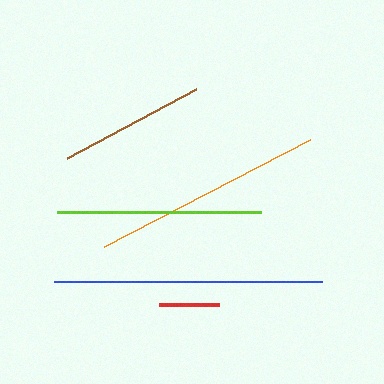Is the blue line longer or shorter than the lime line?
The blue line is longer than the lime line.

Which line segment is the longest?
The blue line is the longest at approximately 268 pixels.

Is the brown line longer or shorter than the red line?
The brown line is longer than the red line.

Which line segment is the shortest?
The red line is the shortest at approximately 60 pixels.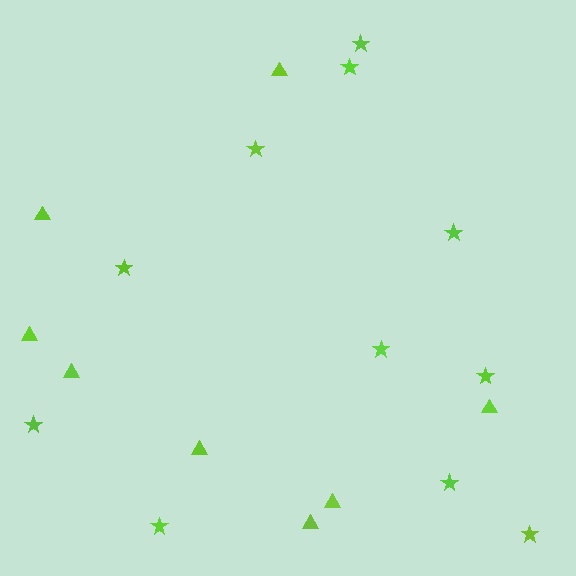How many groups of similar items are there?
There are 2 groups: one group of triangles (8) and one group of stars (11).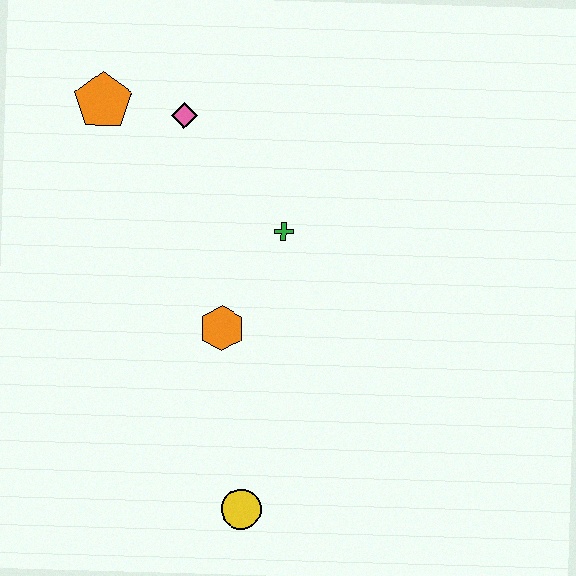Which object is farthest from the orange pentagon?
The yellow circle is farthest from the orange pentagon.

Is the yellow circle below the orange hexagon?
Yes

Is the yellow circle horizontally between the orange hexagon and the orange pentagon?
No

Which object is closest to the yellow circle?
The orange hexagon is closest to the yellow circle.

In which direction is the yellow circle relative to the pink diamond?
The yellow circle is below the pink diamond.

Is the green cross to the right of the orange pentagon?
Yes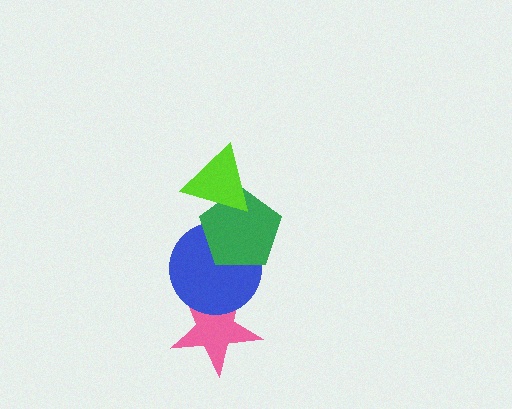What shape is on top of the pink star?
The blue circle is on top of the pink star.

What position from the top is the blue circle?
The blue circle is 3rd from the top.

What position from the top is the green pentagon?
The green pentagon is 2nd from the top.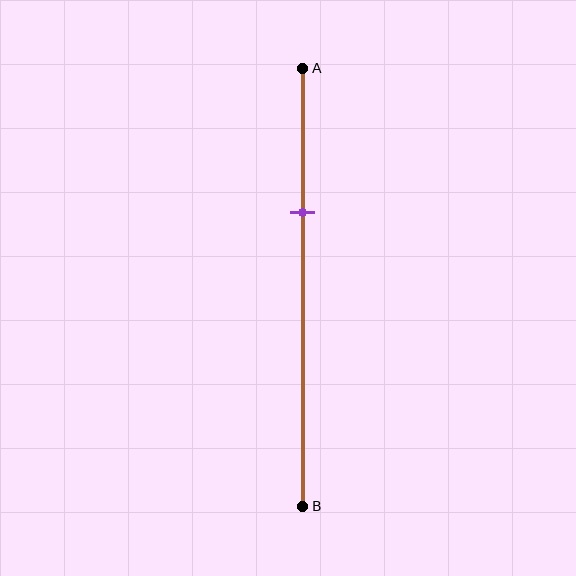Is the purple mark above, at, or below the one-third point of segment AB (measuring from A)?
The purple mark is approximately at the one-third point of segment AB.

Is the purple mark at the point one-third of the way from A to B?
Yes, the mark is approximately at the one-third point.